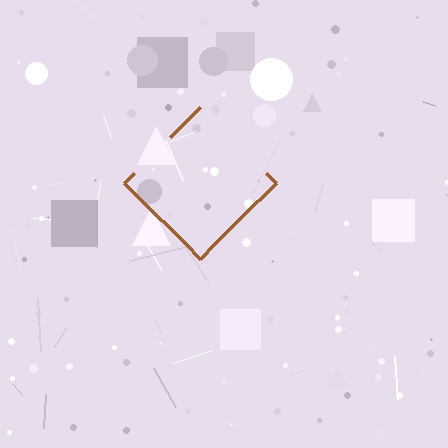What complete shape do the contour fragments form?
The contour fragments form a diamond.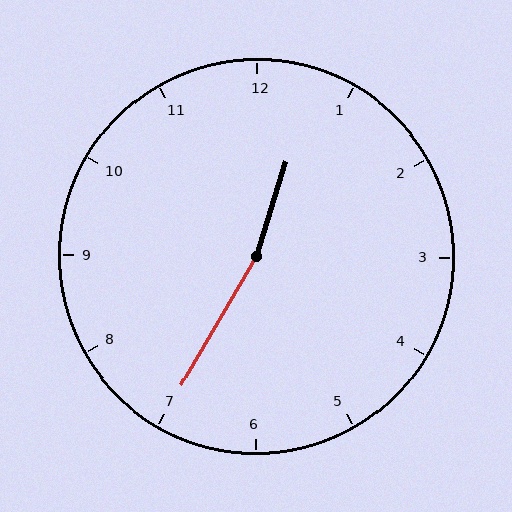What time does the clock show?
12:35.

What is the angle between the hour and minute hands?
Approximately 168 degrees.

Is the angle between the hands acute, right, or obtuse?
It is obtuse.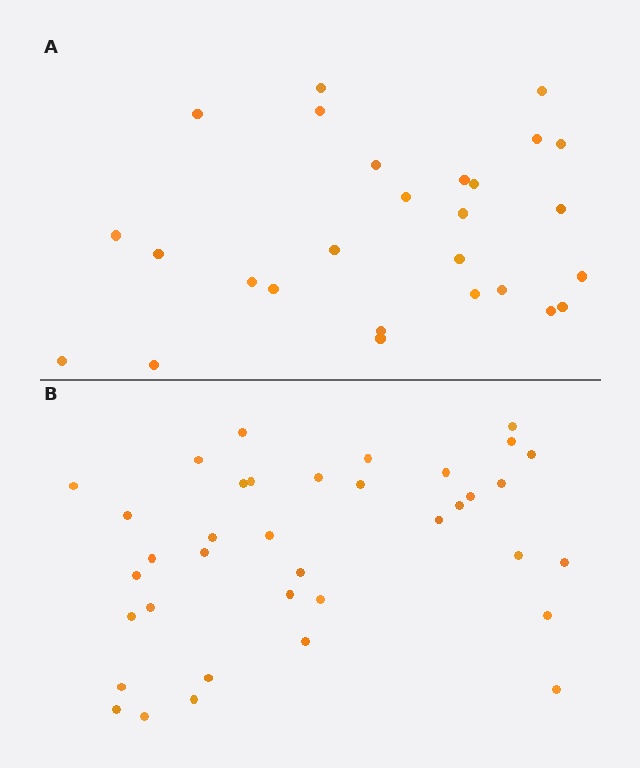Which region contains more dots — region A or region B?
Region B (the bottom region) has more dots.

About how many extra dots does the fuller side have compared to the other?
Region B has roughly 10 or so more dots than region A.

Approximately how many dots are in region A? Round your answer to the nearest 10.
About 30 dots. (The exact count is 27, which rounds to 30.)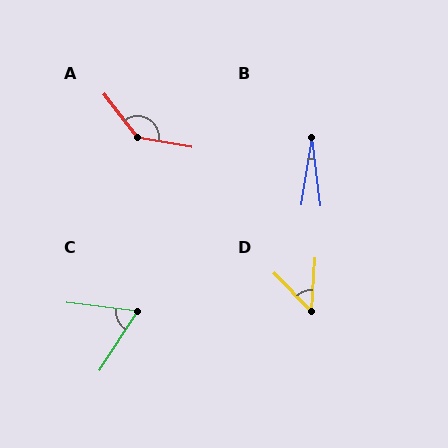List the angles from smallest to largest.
B (16°), D (47°), C (65°), A (137°).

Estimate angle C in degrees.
Approximately 65 degrees.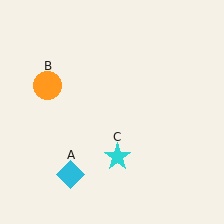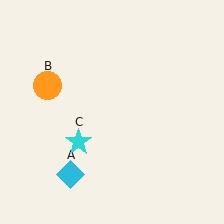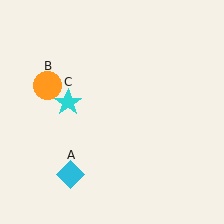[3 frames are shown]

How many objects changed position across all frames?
1 object changed position: cyan star (object C).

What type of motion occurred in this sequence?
The cyan star (object C) rotated clockwise around the center of the scene.